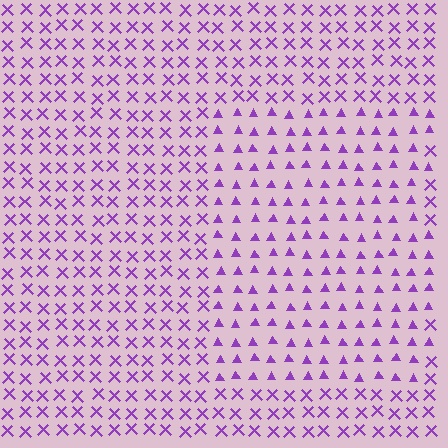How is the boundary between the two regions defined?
The boundary is defined by a change in element shape: triangles inside vs. X marks outside. All elements share the same color and spacing.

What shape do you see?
I see a rectangle.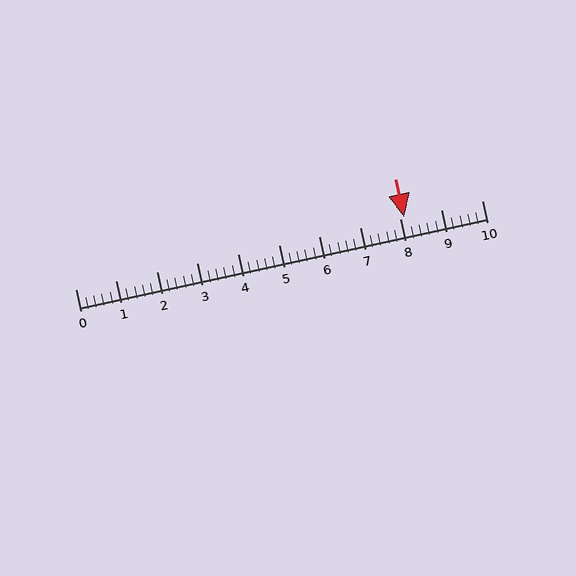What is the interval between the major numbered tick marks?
The major tick marks are spaced 1 units apart.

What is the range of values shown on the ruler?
The ruler shows values from 0 to 10.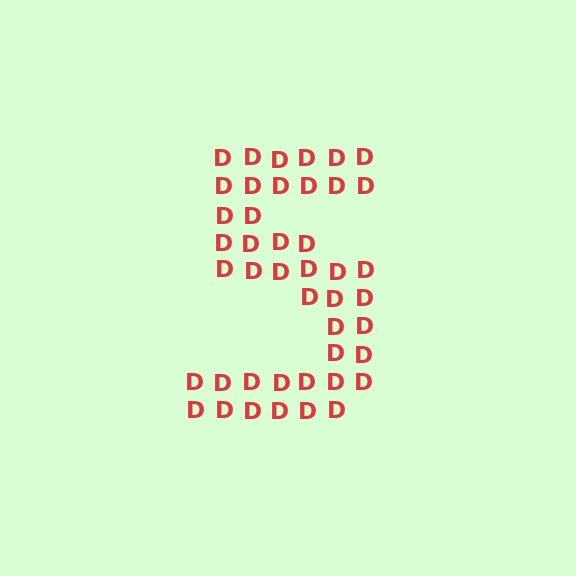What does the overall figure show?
The overall figure shows the digit 5.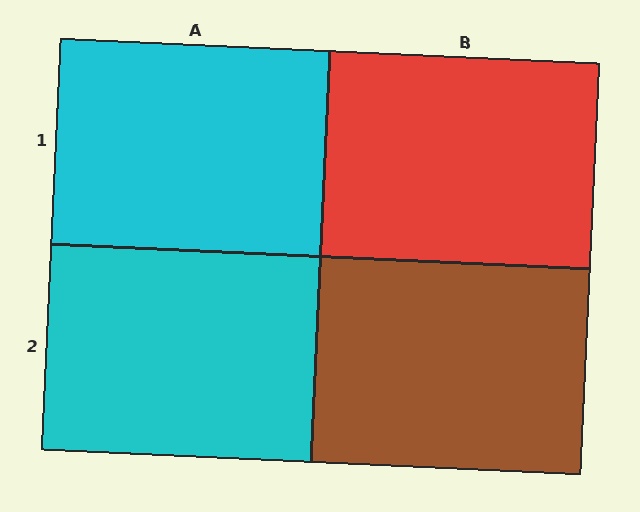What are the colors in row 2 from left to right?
Cyan, brown.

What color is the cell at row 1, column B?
Red.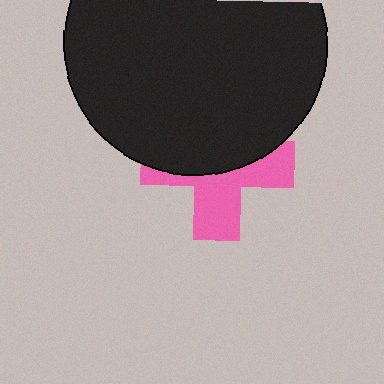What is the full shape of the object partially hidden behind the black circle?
The partially hidden object is a pink cross.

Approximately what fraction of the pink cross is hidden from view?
Roughly 54% of the pink cross is hidden behind the black circle.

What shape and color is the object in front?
The object in front is a black circle.